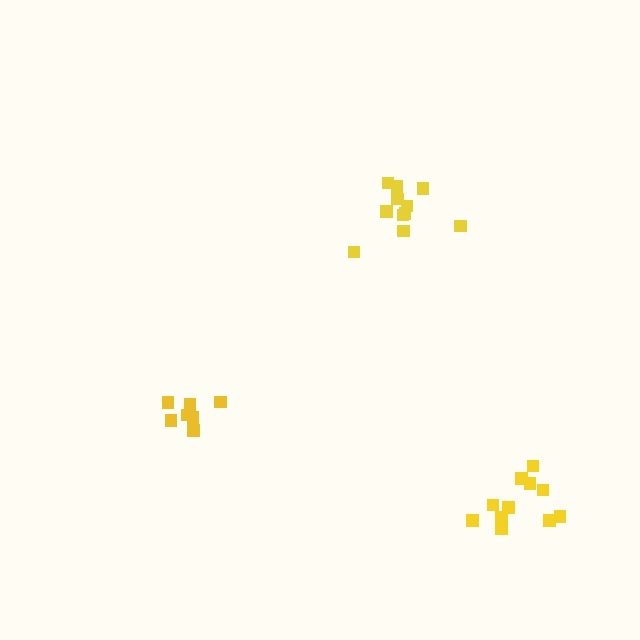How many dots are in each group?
Group 1: 11 dots, Group 2: 7 dots, Group 3: 11 dots (29 total).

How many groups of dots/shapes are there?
There are 3 groups.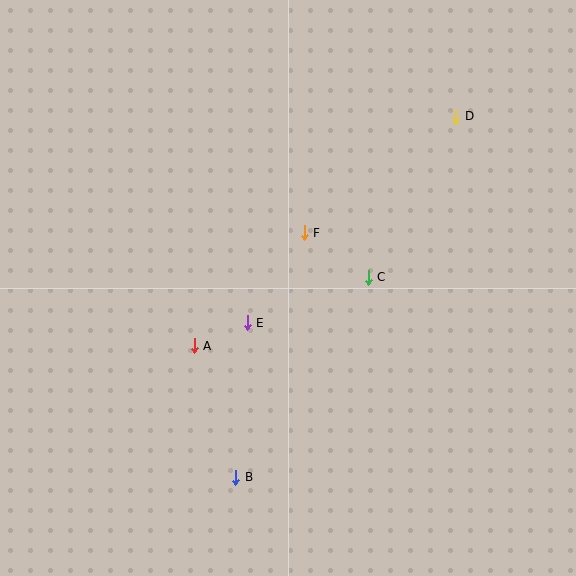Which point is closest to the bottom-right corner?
Point B is closest to the bottom-right corner.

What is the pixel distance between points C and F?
The distance between C and F is 78 pixels.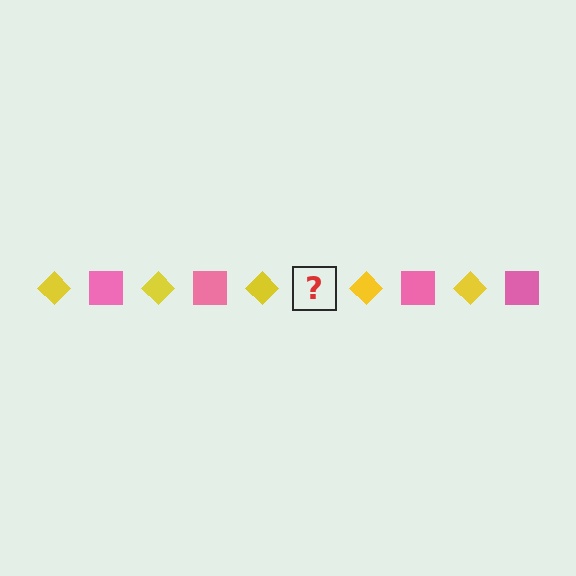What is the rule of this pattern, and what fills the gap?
The rule is that the pattern alternates between yellow diamond and pink square. The gap should be filled with a pink square.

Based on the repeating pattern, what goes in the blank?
The blank should be a pink square.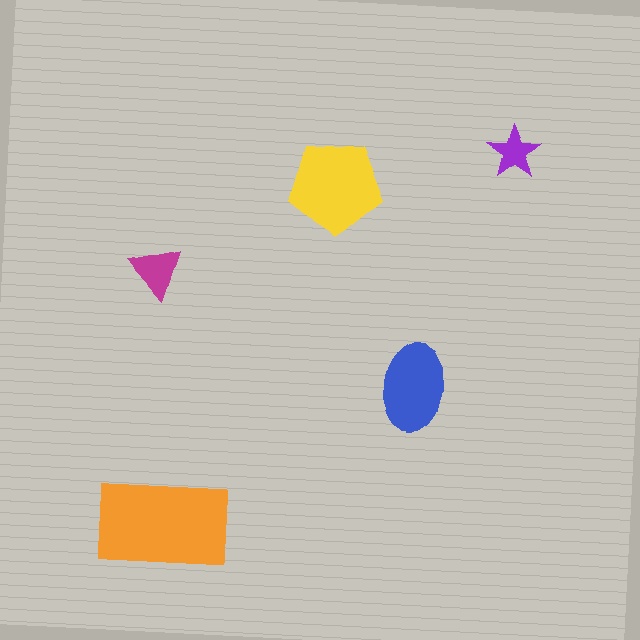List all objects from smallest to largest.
The purple star, the magenta triangle, the blue ellipse, the yellow pentagon, the orange rectangle.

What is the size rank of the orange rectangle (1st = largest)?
1st.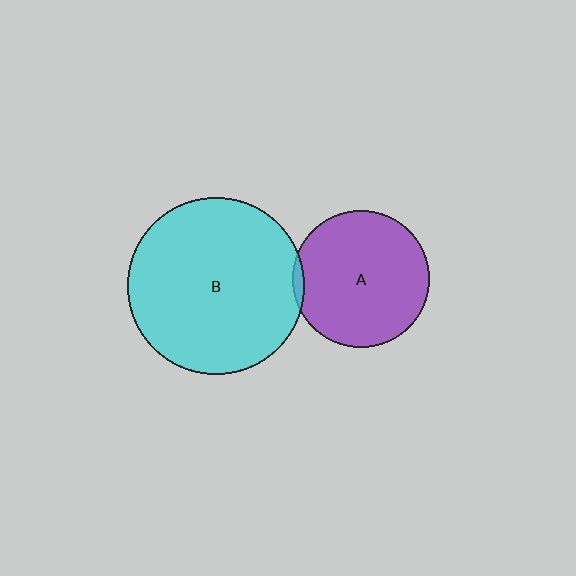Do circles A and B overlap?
Yes.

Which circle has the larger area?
Circle B (cyan).